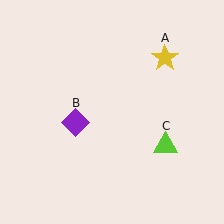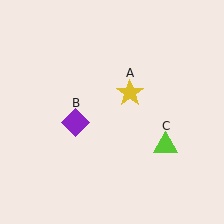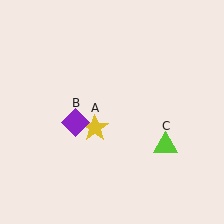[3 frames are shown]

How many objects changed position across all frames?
1 object changed position: yellow star (object A).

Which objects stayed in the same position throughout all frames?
Purple diamond (object B) and lime triangle (object C) remained stationary.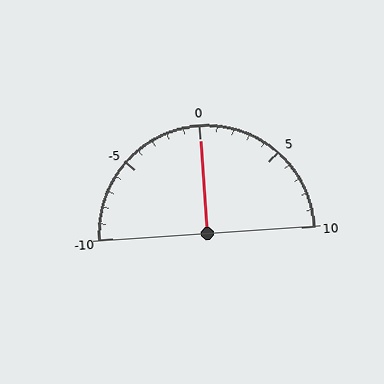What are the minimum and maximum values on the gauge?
The gauge ranges from -10 to 10.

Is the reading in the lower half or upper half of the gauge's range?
The reading is in the upper half of the range (-10 to 10).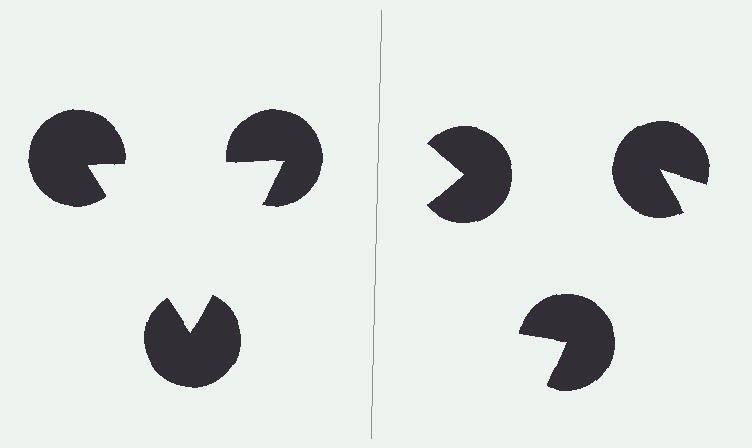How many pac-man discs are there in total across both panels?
6 — 3 on each side.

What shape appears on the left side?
An illusory triangle.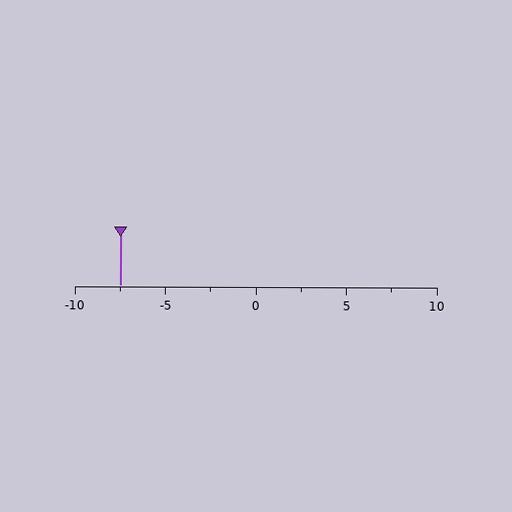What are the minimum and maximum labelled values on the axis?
The axis runs from -10 to 10.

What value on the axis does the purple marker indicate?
The marker indicates approximately -7.5.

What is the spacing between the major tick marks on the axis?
The major ticks are spaced 5 apart.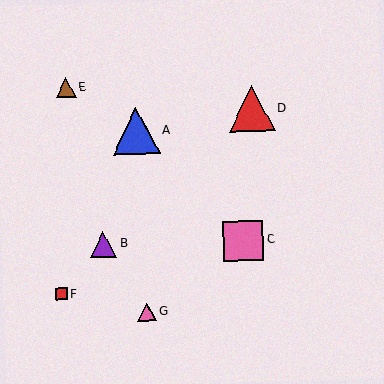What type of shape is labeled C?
Shape C is a pink square.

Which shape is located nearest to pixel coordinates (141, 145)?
The blue triangle (labeled A) at (136, 131) is nearest to that location.